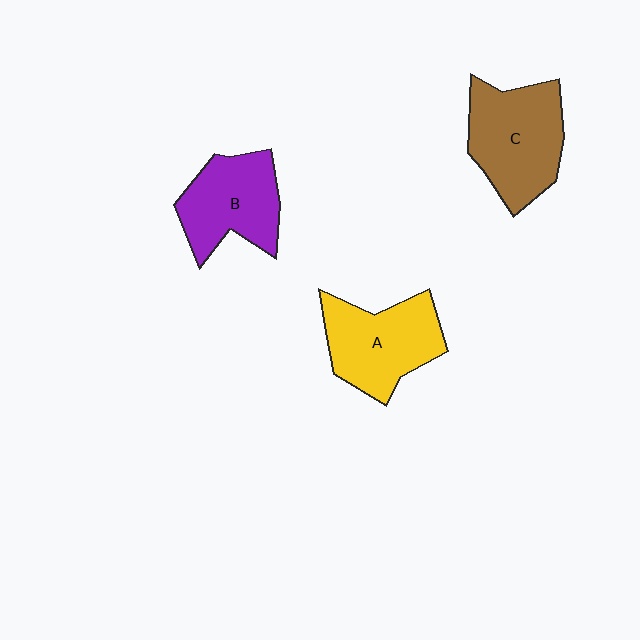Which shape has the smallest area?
Shape B (purple).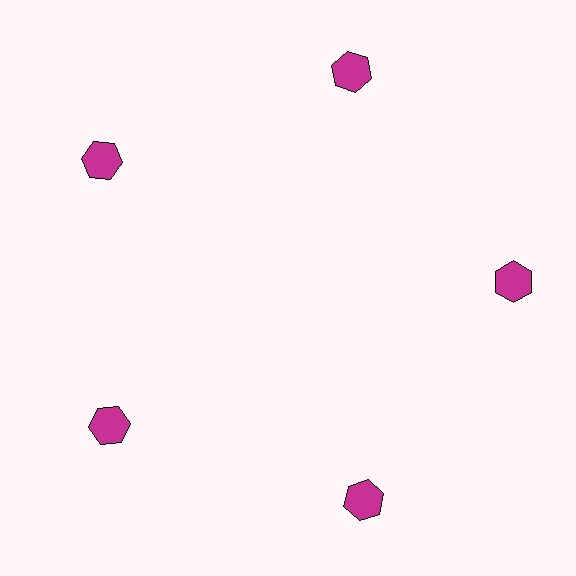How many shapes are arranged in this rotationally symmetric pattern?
There are 5 shapes, arranged in 5 groups of 1.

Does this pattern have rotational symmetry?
Yes, this pattern has 5-fold rotational symmetry. It looks the same after rotating 72 degrees around the center.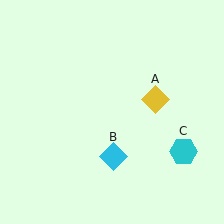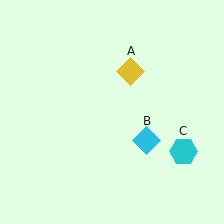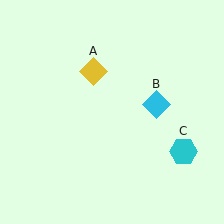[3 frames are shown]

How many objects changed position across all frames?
2 objects changed position: yellow diamond (object A), cyan diamond (object B).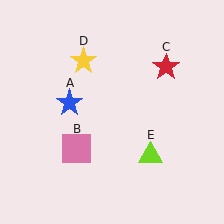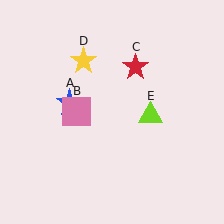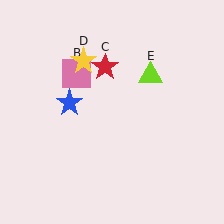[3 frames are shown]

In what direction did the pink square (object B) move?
The pink square (object B) moved up.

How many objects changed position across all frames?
3 objects changed position: pink square (object B), red star (object C), lime triangle (object E).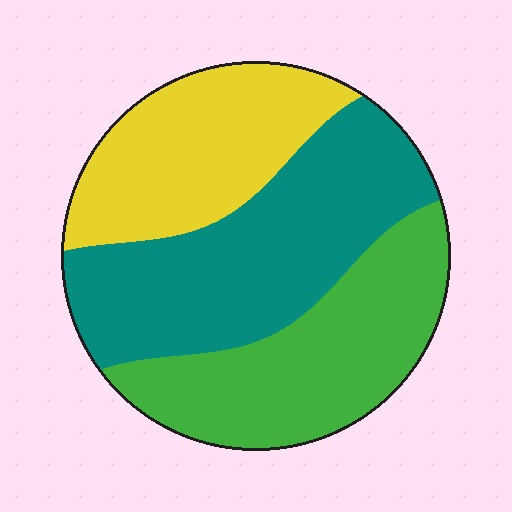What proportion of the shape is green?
Green covers 33% of the shape.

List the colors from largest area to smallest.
From largest to smallest: teal, green, yellow.